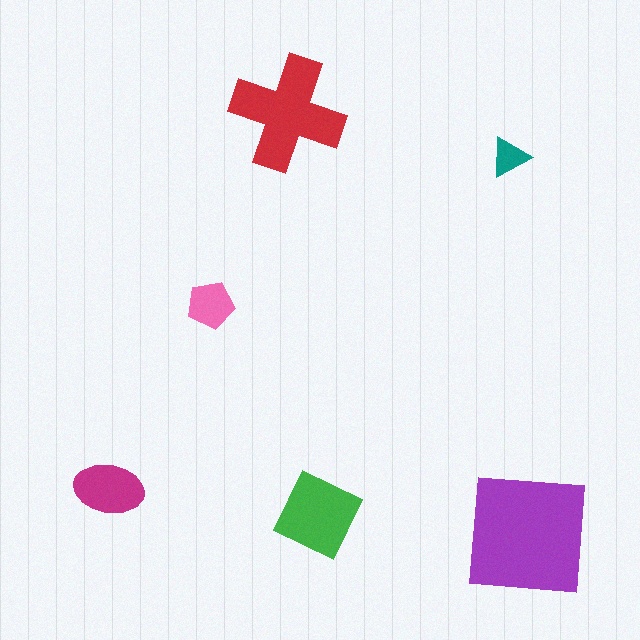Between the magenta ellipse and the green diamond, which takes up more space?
The green diamond.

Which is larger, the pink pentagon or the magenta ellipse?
The magenta ellipse.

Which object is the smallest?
The teal triangle.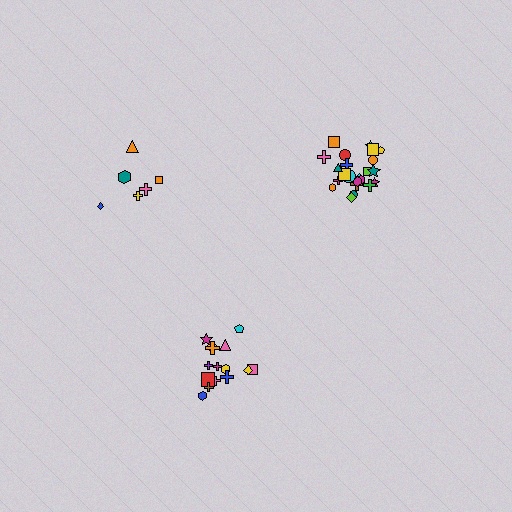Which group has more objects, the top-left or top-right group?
The top-right group.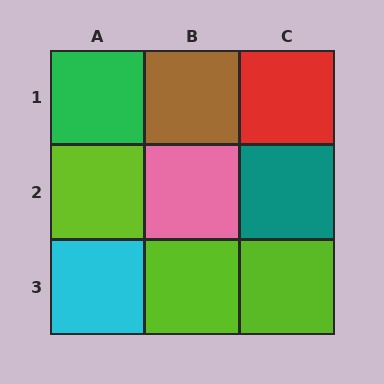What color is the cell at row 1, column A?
Green.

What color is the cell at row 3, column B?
Lime.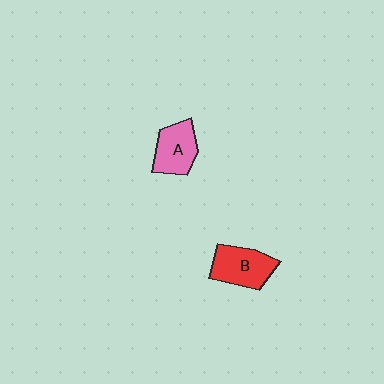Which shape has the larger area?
Shape B (red).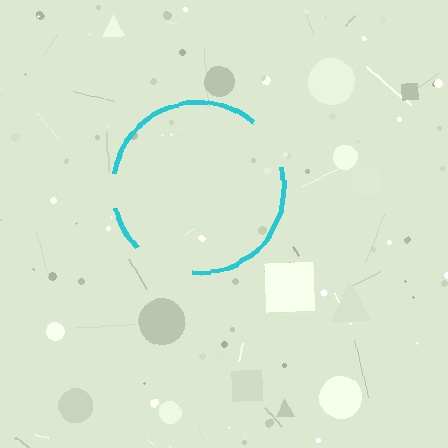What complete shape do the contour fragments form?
The contour fragments form a circle.